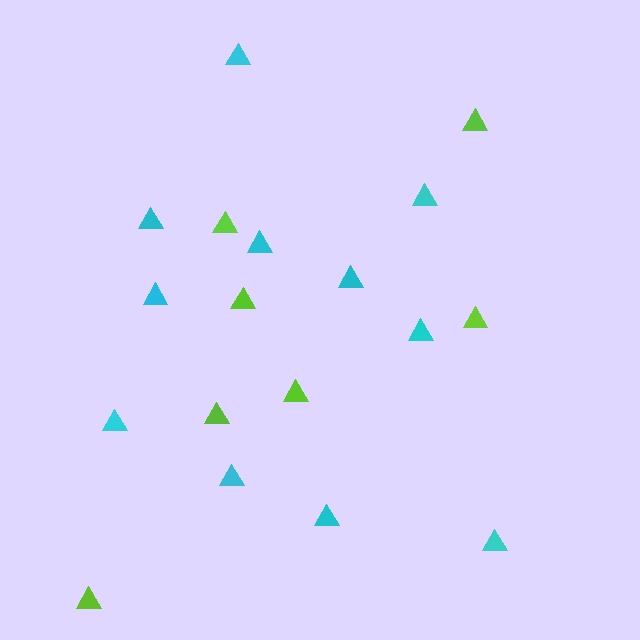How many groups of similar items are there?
There are 2 groups: one group of cyan triangles (11) and one group of lime triangles (7).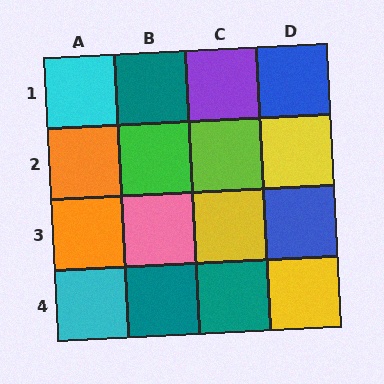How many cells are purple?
1 cell is purple.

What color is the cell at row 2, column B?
Green.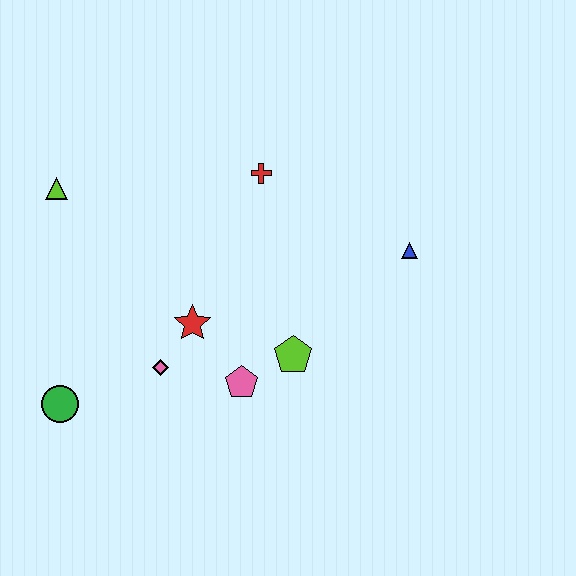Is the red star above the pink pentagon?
Yes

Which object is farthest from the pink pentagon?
The lime triangle is farthest from the pink pentagon.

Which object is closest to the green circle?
The pink diamond is closest to the green circle.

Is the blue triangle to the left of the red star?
No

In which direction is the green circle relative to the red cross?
The green circle is below the red cross.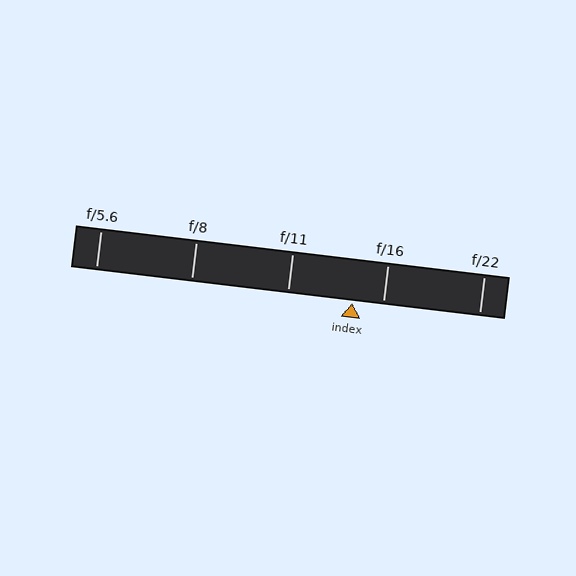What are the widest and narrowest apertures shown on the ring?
The widest aperture shown is f/5.6 and the narrowest is f/22.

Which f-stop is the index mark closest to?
The index mark is closest to f/16.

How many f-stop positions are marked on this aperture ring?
There are 5 f-stop positions marked.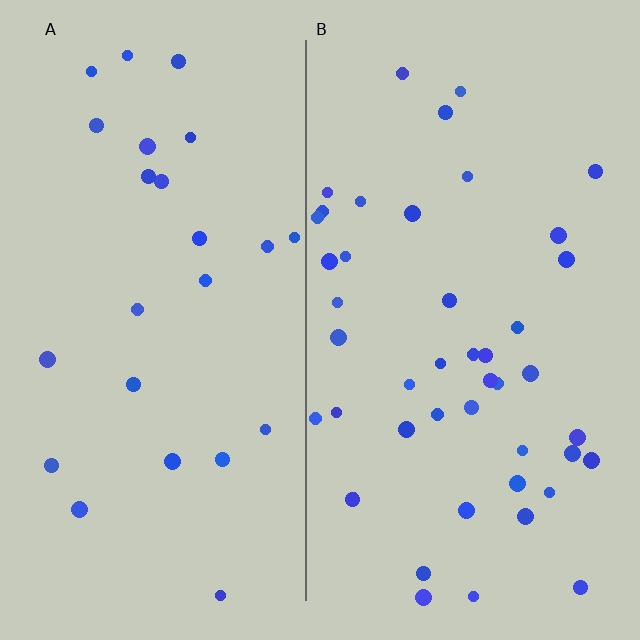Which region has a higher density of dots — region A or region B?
B (the right).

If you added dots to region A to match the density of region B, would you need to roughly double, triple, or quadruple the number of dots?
Approximately double.